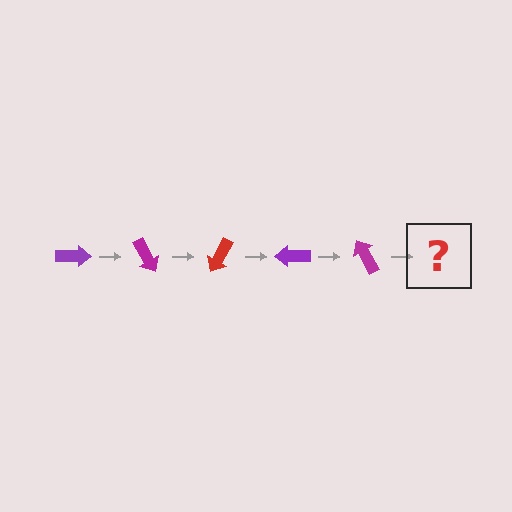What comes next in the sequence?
The next element should be a red arrow, rotated 300 degrees from the start.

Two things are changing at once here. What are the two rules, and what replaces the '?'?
The two rules are that it rotates 60 degrees each step and the color cycles through purple, magenta, and red. The '?' should be a red arrow, rotated 300 degrees from the start.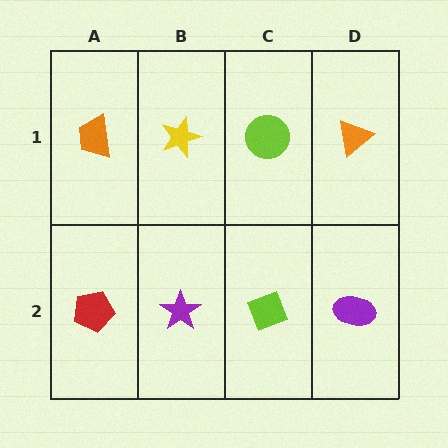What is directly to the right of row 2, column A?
A purple star.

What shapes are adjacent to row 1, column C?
A lime diamond (row 2, column C), a yellow star (row 1, column B), an orange triangle (row 1, column D).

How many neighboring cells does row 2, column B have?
3.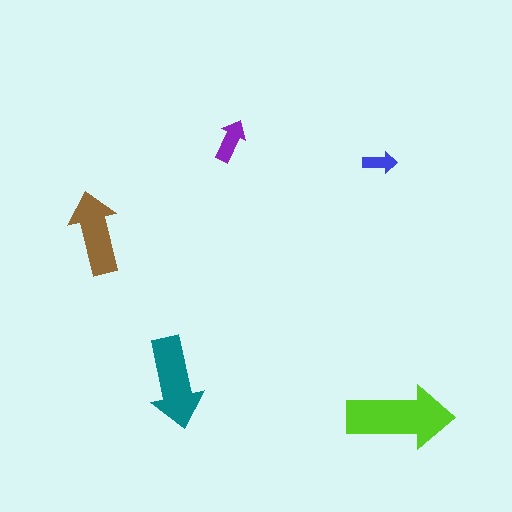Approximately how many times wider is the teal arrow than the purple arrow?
About 2 times wider.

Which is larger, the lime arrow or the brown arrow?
The lime one.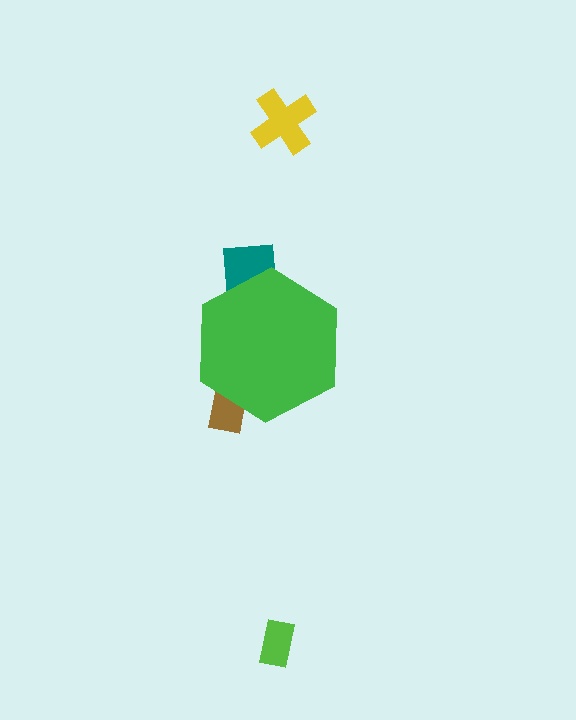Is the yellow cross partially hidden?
No, the yellow cross is fully visible.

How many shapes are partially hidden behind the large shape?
2 shapes are partially hidden.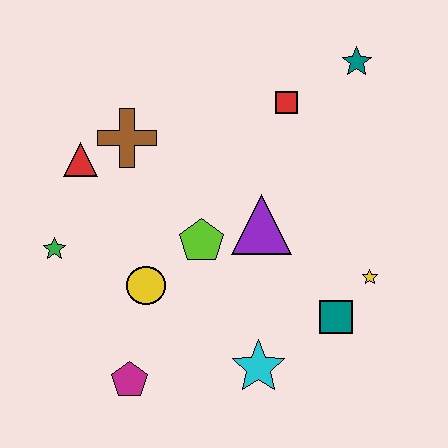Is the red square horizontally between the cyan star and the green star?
No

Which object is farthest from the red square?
The magenta pentagon is farthest from the red square.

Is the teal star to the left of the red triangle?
No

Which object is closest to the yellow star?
The teal square is closest to the yellow star.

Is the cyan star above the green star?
No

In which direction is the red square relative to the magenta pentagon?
The red square is above the magenta pentagon.